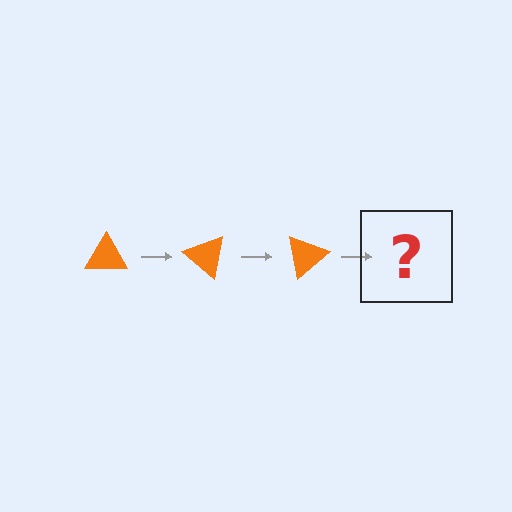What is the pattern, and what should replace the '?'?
The pattern is that the triangle rotates 40 degrees each step. The '?' should be an orange triangle rotated 120 degrees.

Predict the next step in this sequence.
The next step is an orange triangle rotated 120 degrees.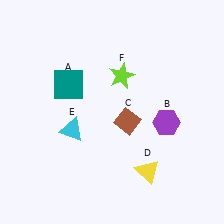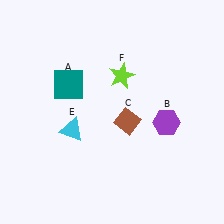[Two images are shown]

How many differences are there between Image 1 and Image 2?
There is 1 difference between the two images.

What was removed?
The yellow triangle (D) was removed in Image 2.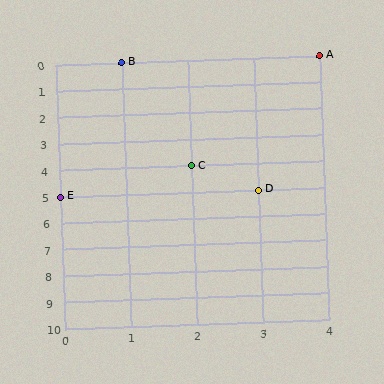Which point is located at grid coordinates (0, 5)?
Point E is at (0, 5).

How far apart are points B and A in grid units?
Points B and A are 3 columns apart.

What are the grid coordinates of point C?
Point C is at grid coordinates (2, 4).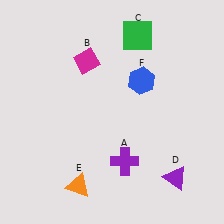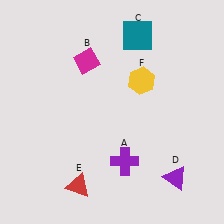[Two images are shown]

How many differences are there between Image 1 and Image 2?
There are 3 differences between the two images.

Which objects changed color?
C changed from green to teal. E changed from orange to red. F changed from blue to yellow.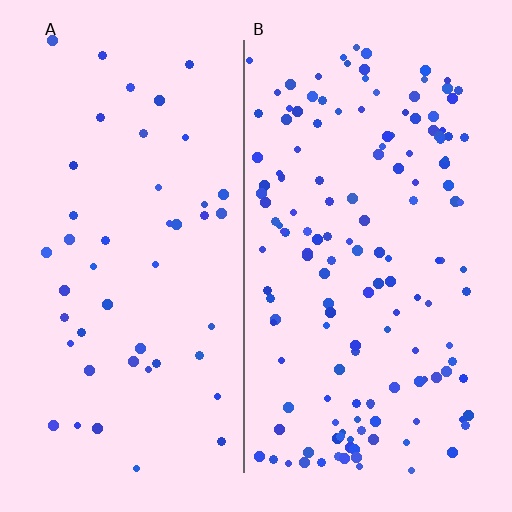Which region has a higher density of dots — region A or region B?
B (the right).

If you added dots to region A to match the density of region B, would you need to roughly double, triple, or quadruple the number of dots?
Approximately triple.